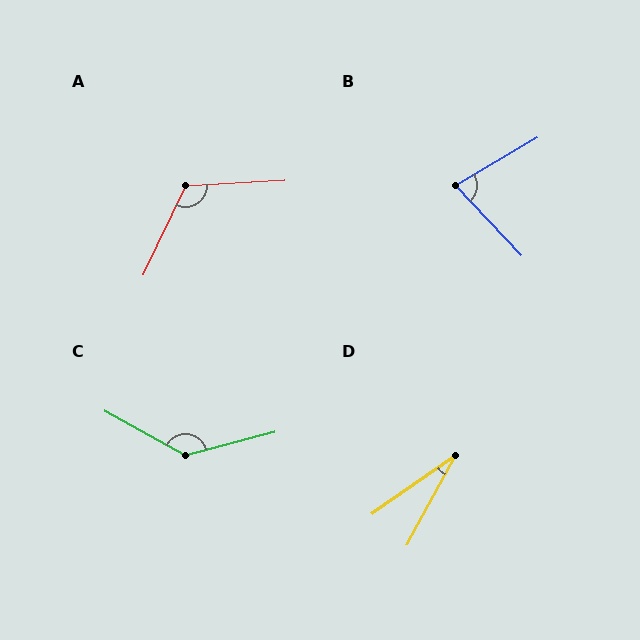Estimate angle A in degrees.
Approximately 119 degrees.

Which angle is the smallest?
D, at approximately 26 degrees.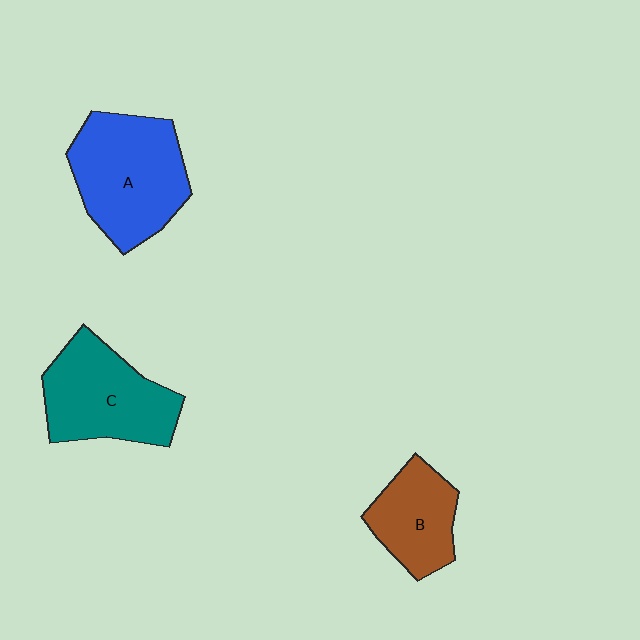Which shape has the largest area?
Shape A (blue).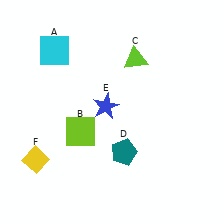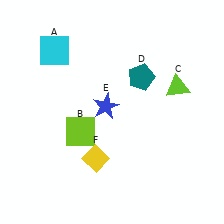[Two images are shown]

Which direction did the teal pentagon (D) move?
The teal pentagon (D) moved up.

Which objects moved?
The objects that moved are: the lime triangle (C), the teal pentagon (D), the yellow diamond (F).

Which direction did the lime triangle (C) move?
The lime triangle (C) moved right.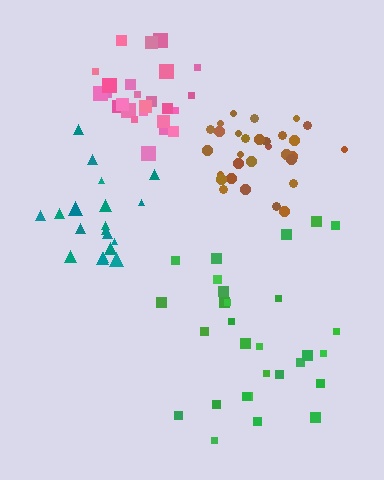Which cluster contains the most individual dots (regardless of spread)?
Brown (30).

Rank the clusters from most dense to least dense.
pink, brown, teal, green.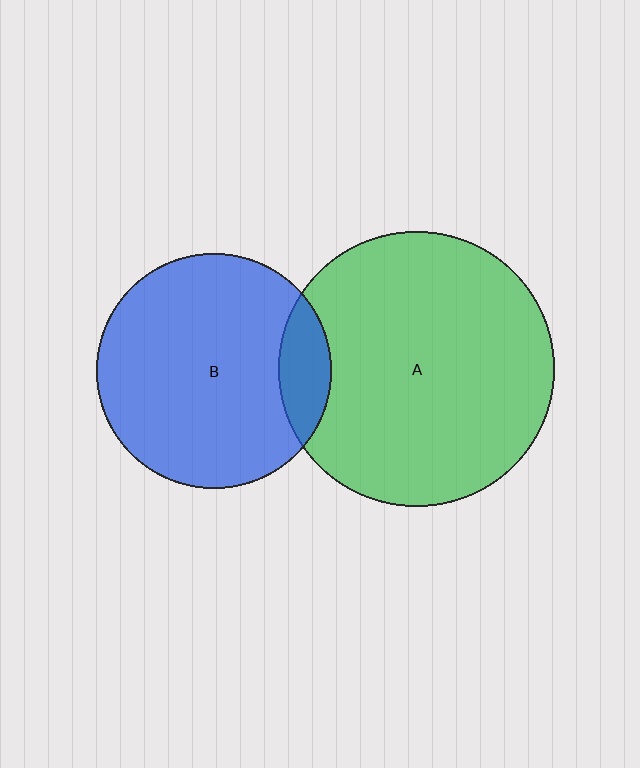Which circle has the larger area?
Circle A (green).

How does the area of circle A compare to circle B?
Approximately 1.4 times.